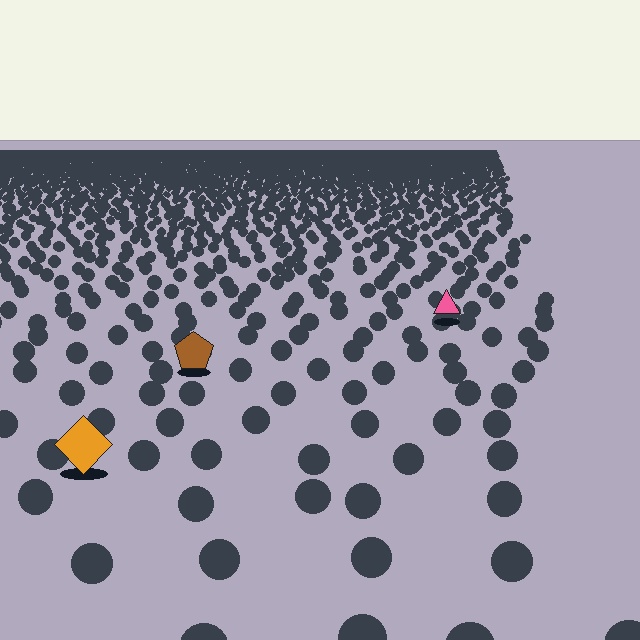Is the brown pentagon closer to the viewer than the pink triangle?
Yes. The brown pentagon is closer — you can tell from the texture gradient: the ground texture is coarser near it.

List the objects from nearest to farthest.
From nearest to farthest: the orange diamond, the brown pentagon, the pink triangle.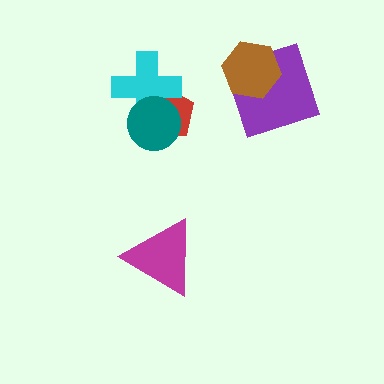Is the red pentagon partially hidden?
Yes, it is partially covered by another shape.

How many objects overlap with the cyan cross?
2 objects overlap with the cyan cross.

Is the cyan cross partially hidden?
Yes, it is partially covered by another shape.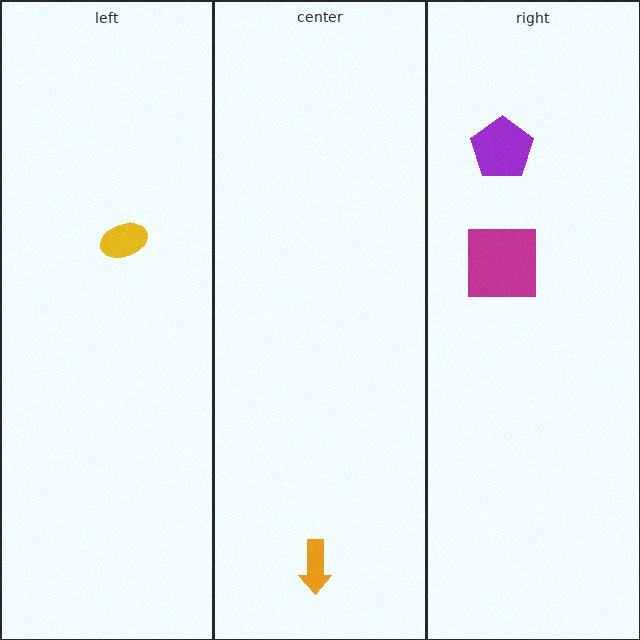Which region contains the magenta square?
The right region.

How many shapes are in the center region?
1.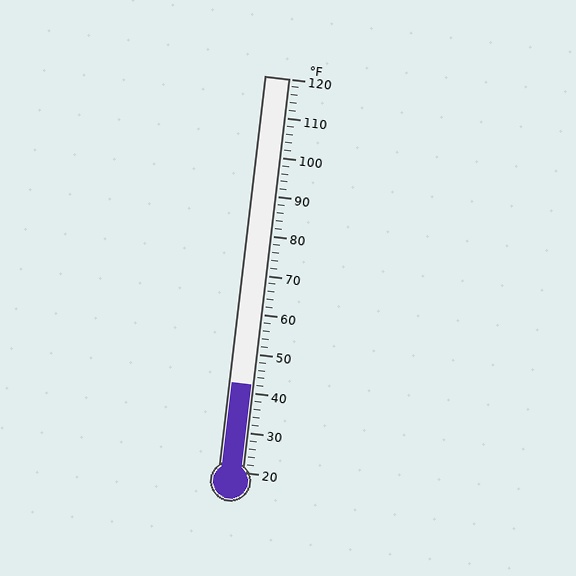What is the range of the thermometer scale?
The thermometer scale ranges from 20°F to 120°F.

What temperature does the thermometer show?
The thermometer shows approximately 42°F.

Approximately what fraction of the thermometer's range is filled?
The thermometer is filled to approximately 20% of its range.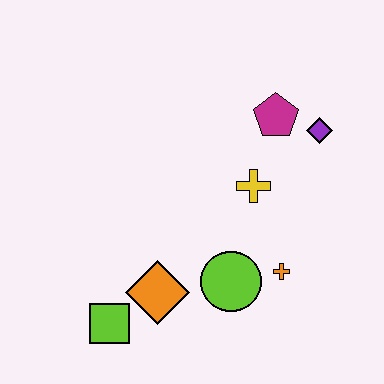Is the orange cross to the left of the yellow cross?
No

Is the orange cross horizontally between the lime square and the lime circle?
No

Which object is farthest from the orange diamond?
The purple diamond is farthest from the orange diamond.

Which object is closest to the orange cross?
The lime circle is closest to the orange cross.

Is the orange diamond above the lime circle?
No